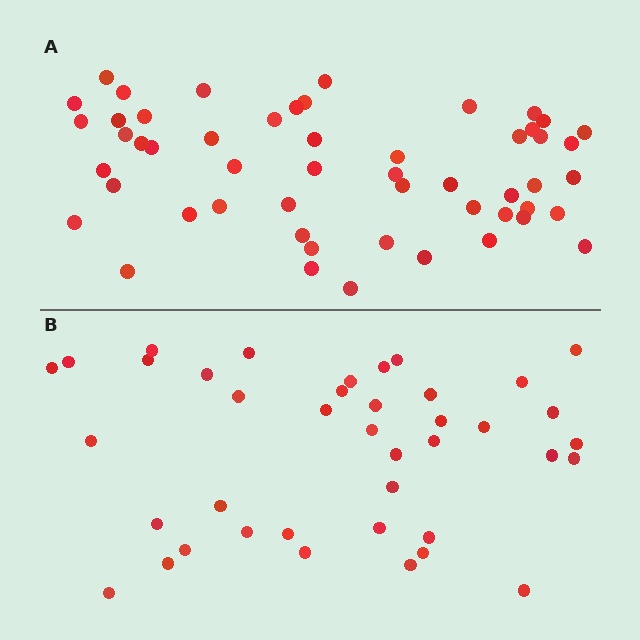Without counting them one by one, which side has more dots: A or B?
Region A (the top region) has more dots.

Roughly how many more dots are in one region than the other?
Region A has approximately 15 more dots than region B.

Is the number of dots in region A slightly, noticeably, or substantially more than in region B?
Region A has noticeably more, but not dramatically so. The ratio is roughly 1.3 to 1.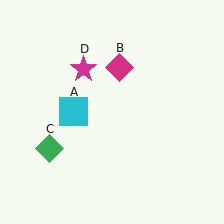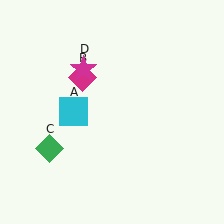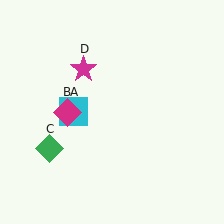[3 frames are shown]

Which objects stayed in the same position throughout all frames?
Cyan square (object A) and green diamond (object C) and magenta star (object D) remained stationary.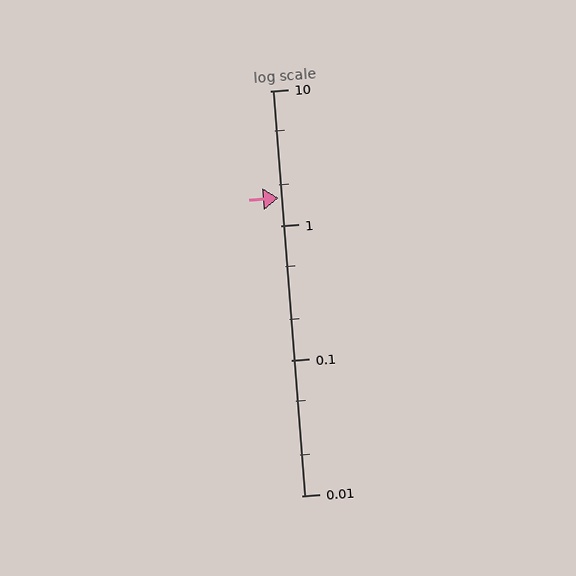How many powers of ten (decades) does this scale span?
The scale spans 3 decades, from 0.01 to 10.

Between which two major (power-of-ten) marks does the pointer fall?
The pointer is between 1 and 10.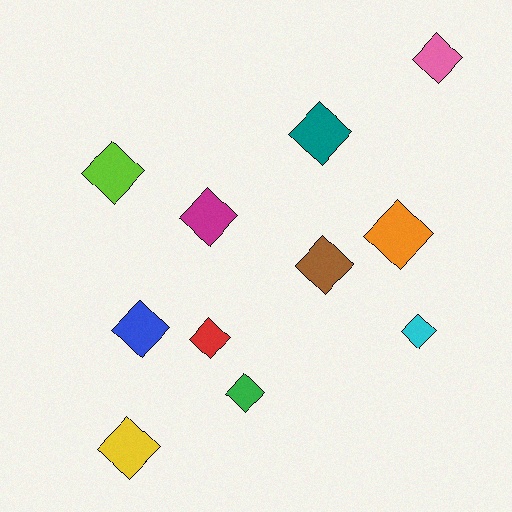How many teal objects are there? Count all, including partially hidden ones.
There is 1 teal object.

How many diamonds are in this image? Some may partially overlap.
There are 11 diamonds.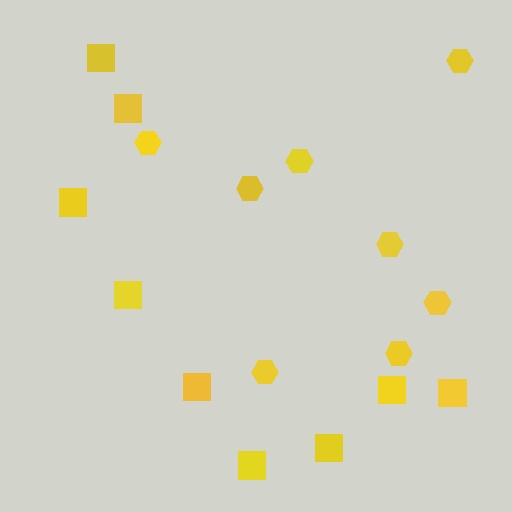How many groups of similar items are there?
There are 2 groups: one group of squares (9) and one group of hexagons (8).